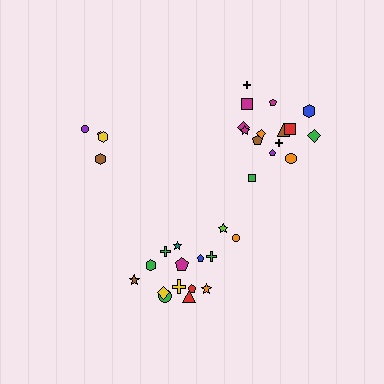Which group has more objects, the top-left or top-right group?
The top-right group.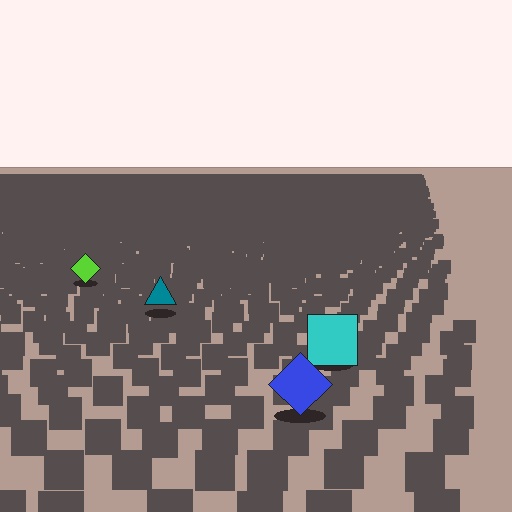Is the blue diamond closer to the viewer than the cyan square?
Yes. The blue diamond is closer — you can tell from the texture gradient: the ground texture is coarser near it.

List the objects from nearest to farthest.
From nearest to farthest: the blue diamond, the cyan square, the teal triangle, the lime diamond.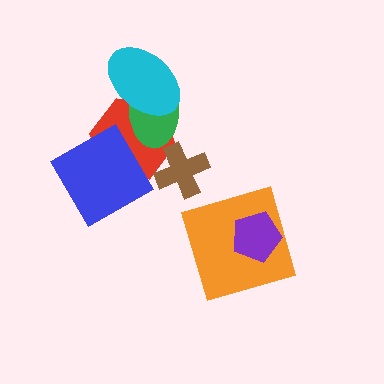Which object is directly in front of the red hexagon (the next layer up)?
The green ellipse is directly in front of the red hexagon.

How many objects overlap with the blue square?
1 object overlaps with the blue square.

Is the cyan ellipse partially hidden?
No, no other shape covers it.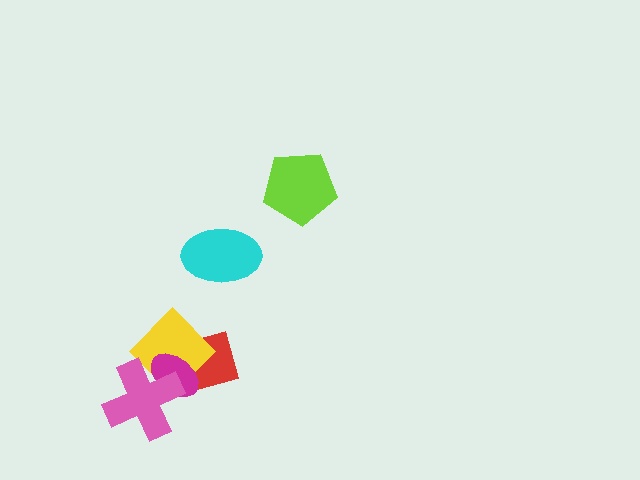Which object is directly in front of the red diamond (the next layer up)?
The yellow diamond is directly in front of the red diamond.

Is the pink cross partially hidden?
No, no other shape covers it.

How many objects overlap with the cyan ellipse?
0 objects overlap with the cyan ellipse.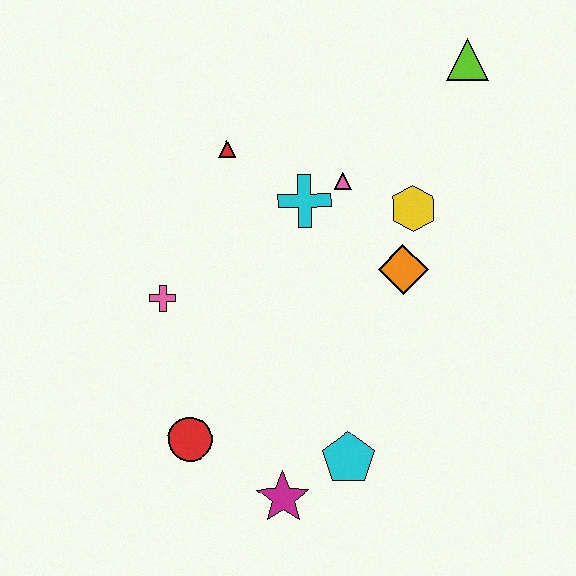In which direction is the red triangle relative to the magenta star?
The red triangle is above the magenta star.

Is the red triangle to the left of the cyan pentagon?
Yes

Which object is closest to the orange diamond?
The yellow hexagon is closest to the orange diamond.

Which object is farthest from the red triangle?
The magenta star is farthest from the red triangle.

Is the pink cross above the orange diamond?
No